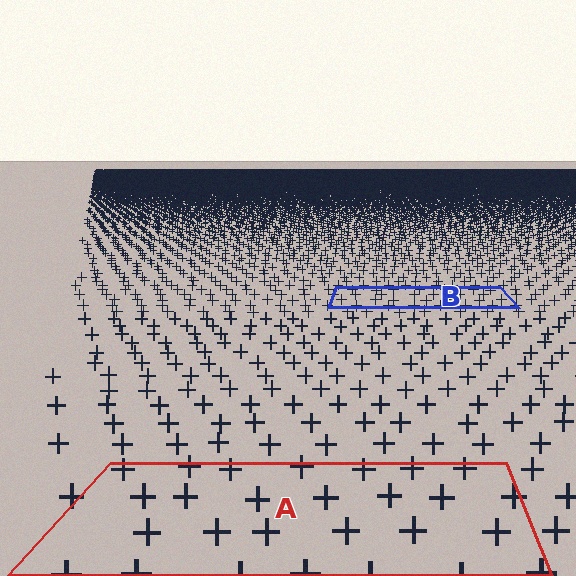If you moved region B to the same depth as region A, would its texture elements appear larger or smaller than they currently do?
They would appear larger. At a closer depth, the same texture elements are projected at a bigger on-screen size.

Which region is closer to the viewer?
Region A is closer. The texture elements there are larger and more spread out.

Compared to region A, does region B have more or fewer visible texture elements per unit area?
Region B has more texture elements per unit area — they are packed more densely because it is farther away.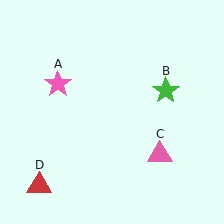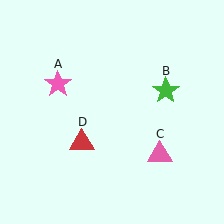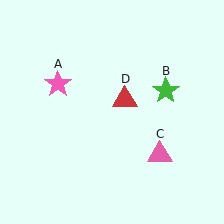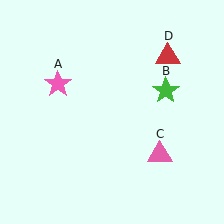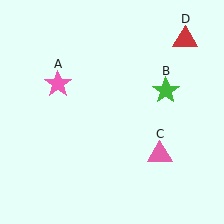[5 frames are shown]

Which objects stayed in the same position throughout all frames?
Pink star (object A) and green star (object B) and pink triangle (object C) remained stationary.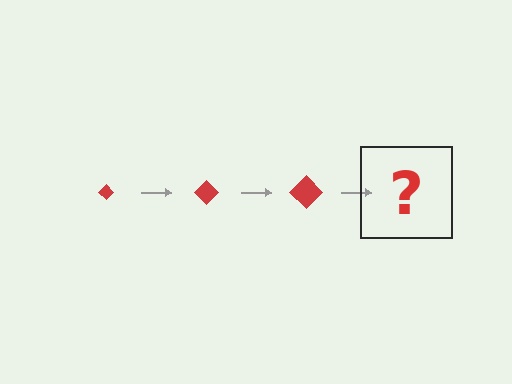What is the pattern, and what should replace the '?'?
The pattern is that the diamond gets progressively larger each step. The '?' should be a red diamond, larger than the previous one.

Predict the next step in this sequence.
The next step is a red diamond, larger than the previous one.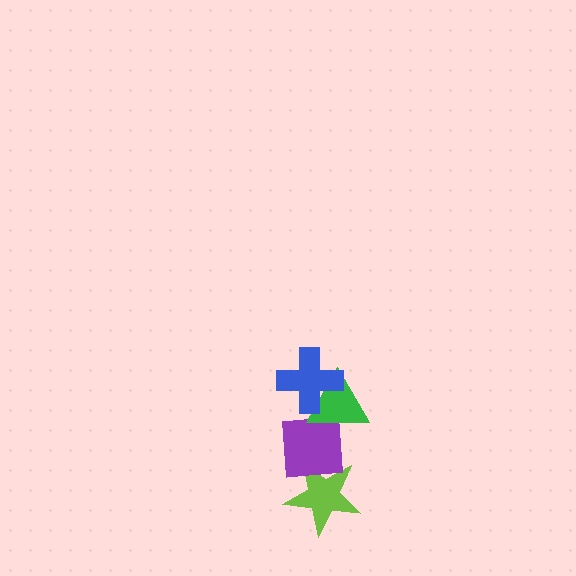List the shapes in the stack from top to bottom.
From top to bottom: the blue cross, the green triangle, the purple square, the lime star.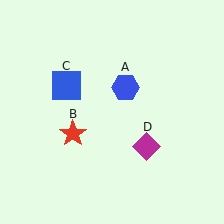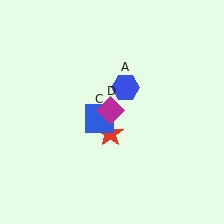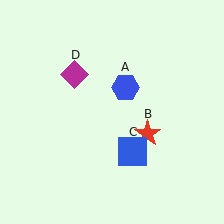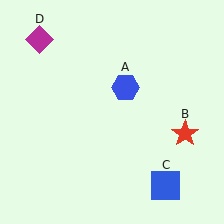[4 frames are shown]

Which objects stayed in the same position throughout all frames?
Blue hexagon (object A) remained stationary.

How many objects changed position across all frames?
3 objects changed position: red star (object B), blue square (object C), magenta diamond (object D).